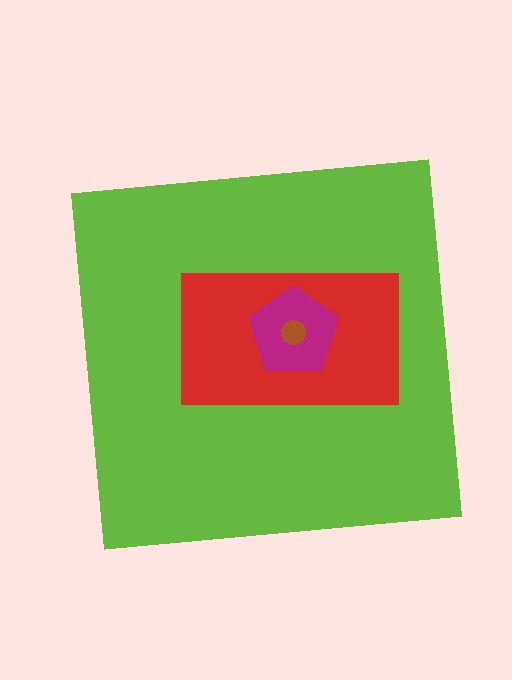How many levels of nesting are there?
4.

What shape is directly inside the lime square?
The red rectangle.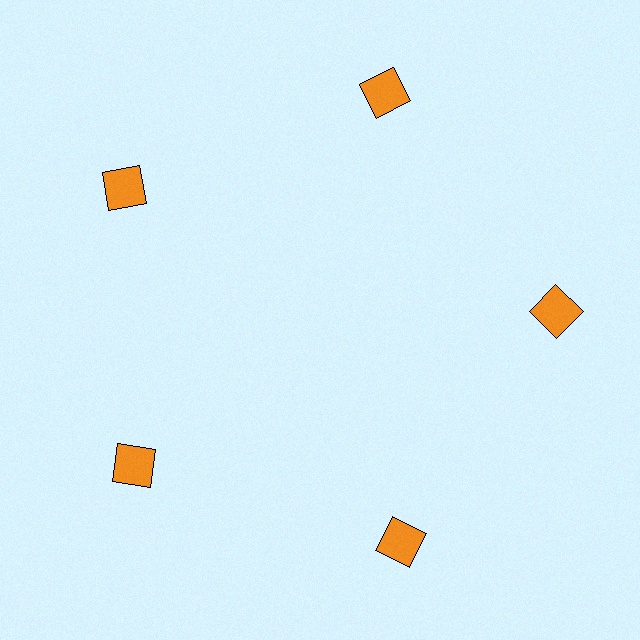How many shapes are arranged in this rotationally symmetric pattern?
There are 5 shapes, arranged in 5 groups of 1.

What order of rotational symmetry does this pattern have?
This pattern has 5-fold rotational symmetry.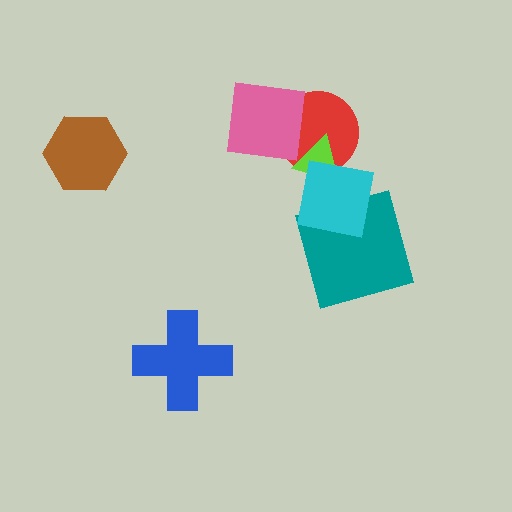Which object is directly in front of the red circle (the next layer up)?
The lime triangle is directly in front of the red circle.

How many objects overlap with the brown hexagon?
0 objects overlap with the brown hexagon.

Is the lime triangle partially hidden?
Yes, it is partially covered by another shape.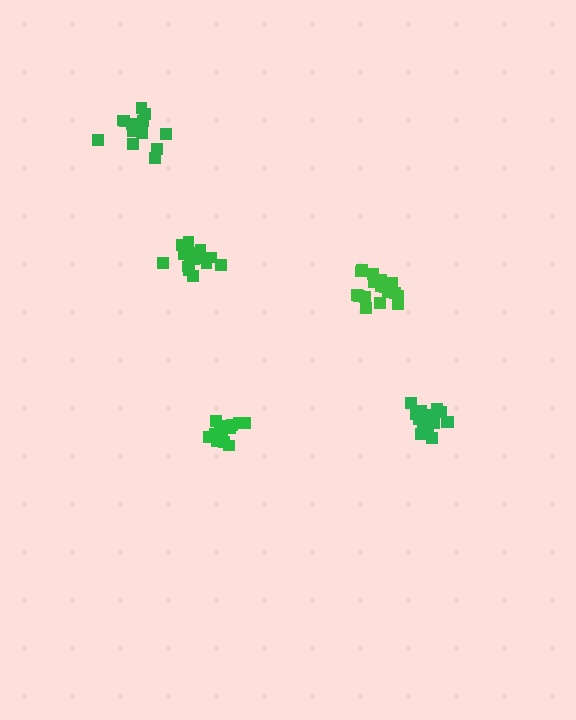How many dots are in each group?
Group 1: 17 dots, Group 2: 19 dots, Group 3: 15 dots, Group 4: 19 dots, Group 5: 14 dots (84 total).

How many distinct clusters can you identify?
There are 5 distinct clusters.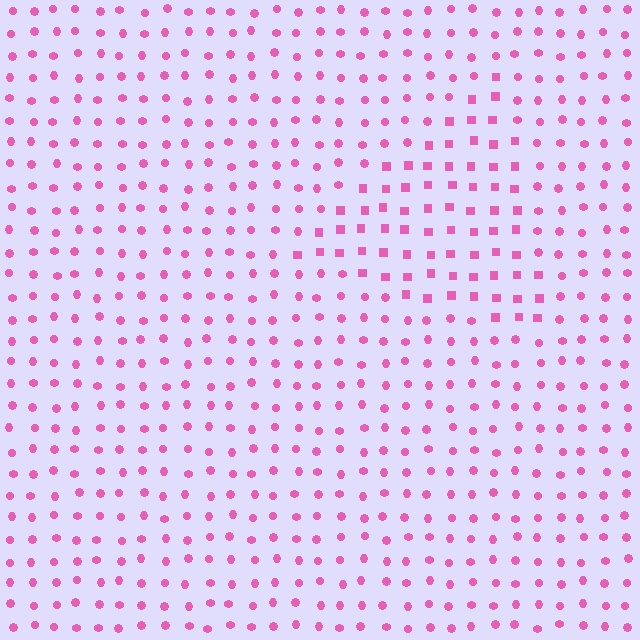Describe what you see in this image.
The image is filled with small pink elements arranged in a uniform grid. A triangle-shaped region contains squares, while the surrounding area contains circles. The boundary is defined purely by the change in element shape.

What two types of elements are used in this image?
The image uses squares inside the triangle region and circles outside it.